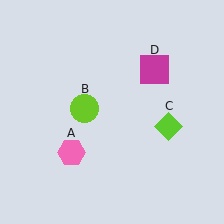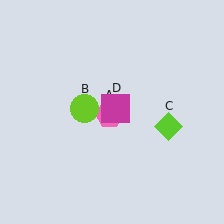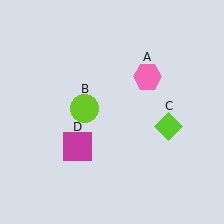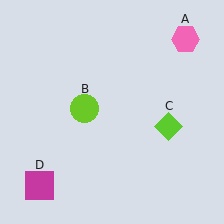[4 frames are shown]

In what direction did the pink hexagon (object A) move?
The pink hexagon (object A) moved up and to the right.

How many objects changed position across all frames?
2 objects changed position: pink hexagon (object A), magenta square (object D).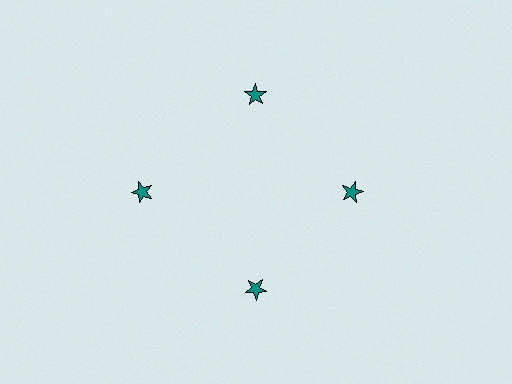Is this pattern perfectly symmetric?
No. The 4 teal stars are arranged in a ring, but one element near the 9 o'clock position is pushed outward from the center, breaking the 4-fold rotational symmetry.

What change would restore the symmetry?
The symmetry would be restored by moving it inward, back onto the ring so that all 4 stars sit at equal angles and equal distance from the center.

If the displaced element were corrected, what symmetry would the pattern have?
It would have 4-fold rotational symmetry — the pattern would map onto itself every 90 degrees.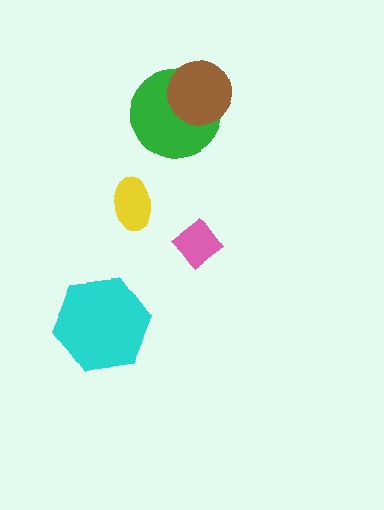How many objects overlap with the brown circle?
1 object overlaps with the brown circle.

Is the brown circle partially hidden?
No, no other shape covers it.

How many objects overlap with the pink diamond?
0 objects overlap with the pink diamond.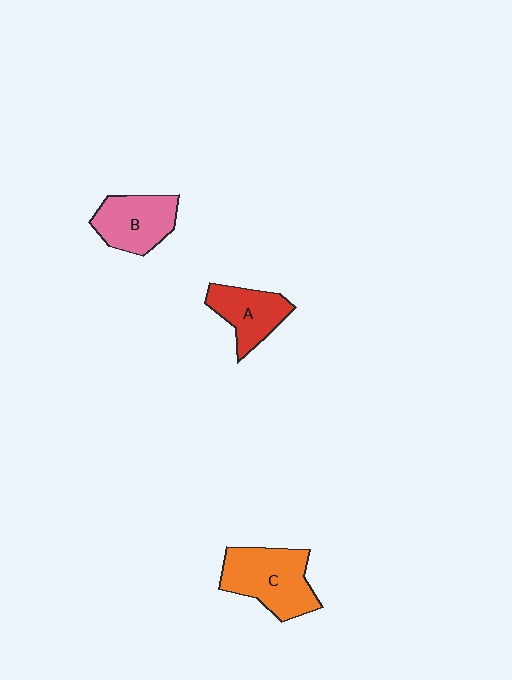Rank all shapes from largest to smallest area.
From largest to smallest: C (orange), B (pink), A (red).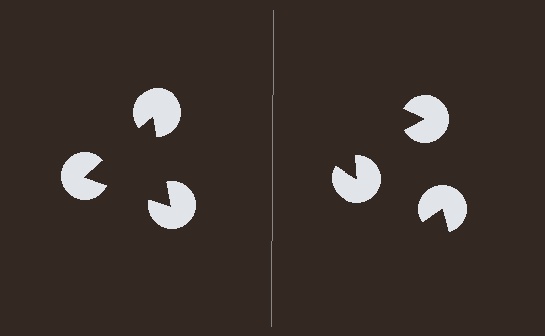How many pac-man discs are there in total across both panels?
6 — 3 on each side.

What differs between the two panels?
The pac-man discs are positioned identically on both sides; only the wedge orientations differ. On the left they align to a triangle; on the right they are misaligned.